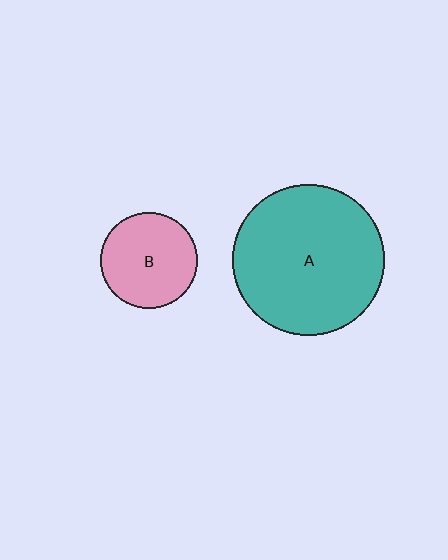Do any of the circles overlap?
No, none of the circles overlap.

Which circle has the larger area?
Circle A (teal).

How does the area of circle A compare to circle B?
Approximately 2.5 times.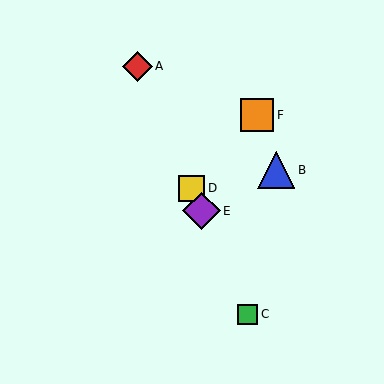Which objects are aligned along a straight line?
Objects A, C, D, E are aligned along a straight line.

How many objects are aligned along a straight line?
4 objects (A, C, D, E) are aligned along a straight line.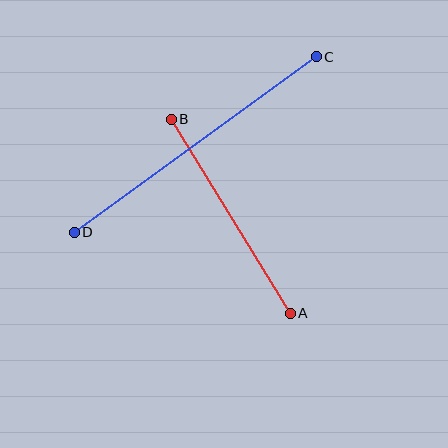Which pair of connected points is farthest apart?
Points C and D are farthest apart.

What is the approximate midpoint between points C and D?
The midpoint is at approximately (195, 144) pixels.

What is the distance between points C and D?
The distance is approximately 299 pixels.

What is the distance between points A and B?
The distance is approximately 228 pixels.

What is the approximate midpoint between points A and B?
The midpoint is at approximately (231, 216) pixels.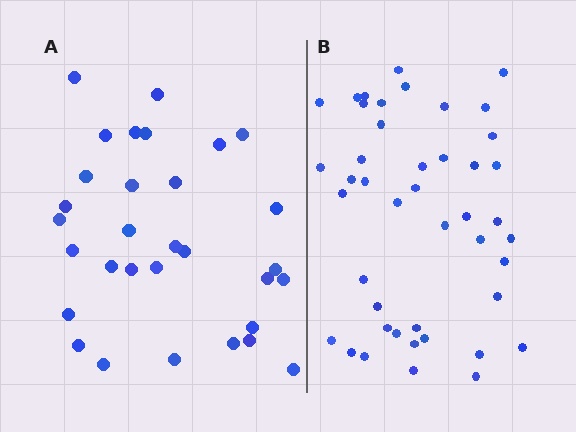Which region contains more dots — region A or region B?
Region B (the right region) has more dots.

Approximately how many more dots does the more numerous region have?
Region B has approximately 15 more dots than region A.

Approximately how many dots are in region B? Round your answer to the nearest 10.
About 40 dots. (The exact count is 44, which rounds to 40.)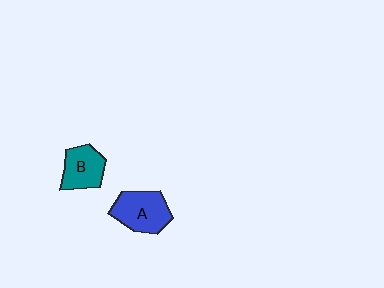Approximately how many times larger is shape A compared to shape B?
Approximately 1.3 times.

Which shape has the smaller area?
Shape B (teal).